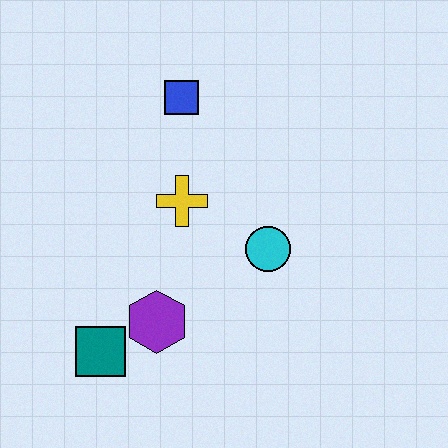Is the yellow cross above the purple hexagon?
Yes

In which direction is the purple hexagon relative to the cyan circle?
The purple hexagon is to the left of the cyan circle.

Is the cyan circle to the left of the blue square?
No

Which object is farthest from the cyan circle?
The teal square is farthest from the cyan circle.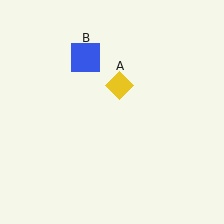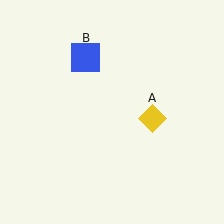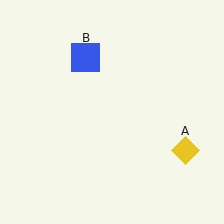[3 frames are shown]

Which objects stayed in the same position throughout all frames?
Blue square (object B) remained stationary.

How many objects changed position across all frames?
1 object changed position: yellow diamond (object A).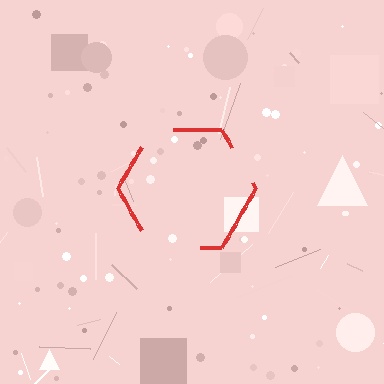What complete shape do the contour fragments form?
The contour fragments form a hexagon.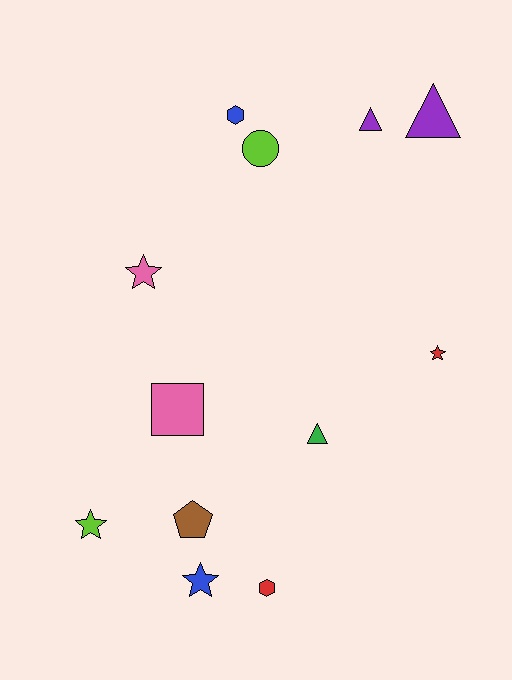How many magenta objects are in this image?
There are no magenta objects.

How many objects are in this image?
There are 12 objects.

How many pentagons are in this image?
There is 1 pentagon.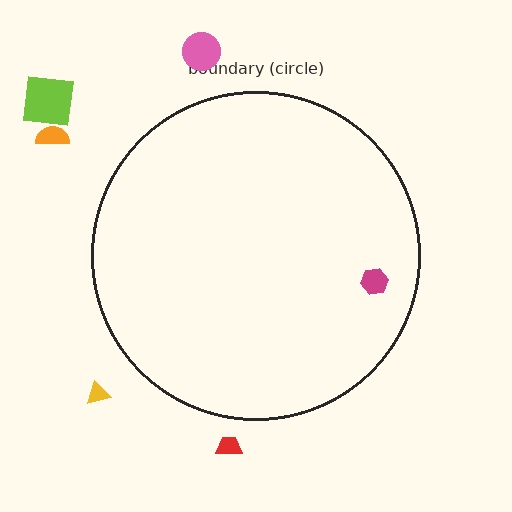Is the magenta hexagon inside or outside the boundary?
Inside.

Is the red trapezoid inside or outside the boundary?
Outside.